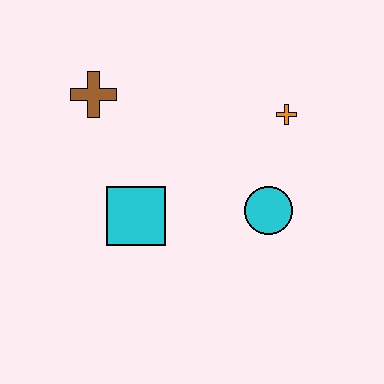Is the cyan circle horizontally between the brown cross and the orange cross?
Yes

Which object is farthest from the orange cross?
The brown cross is farthest from the orange cross.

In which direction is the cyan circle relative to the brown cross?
The cyan circle is to the right of the brown cross.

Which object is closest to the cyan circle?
The orange cross is closest to the cyan circle.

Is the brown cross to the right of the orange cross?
No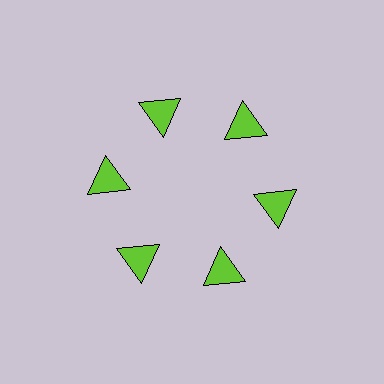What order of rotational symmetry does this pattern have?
This pattern has 6-fold rotational symmetry.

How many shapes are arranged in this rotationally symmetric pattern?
There are 6 shapes, arranged in 6 groups of 1.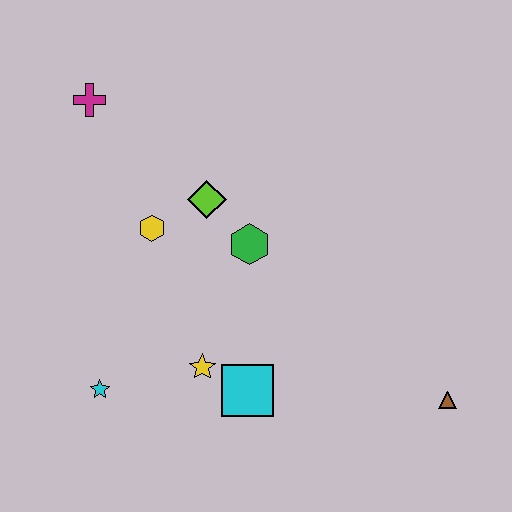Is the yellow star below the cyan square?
No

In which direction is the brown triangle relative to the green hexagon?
The brown triangle is to the right of the green hexagon.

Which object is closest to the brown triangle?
The cyan square is closest to the brown triangle.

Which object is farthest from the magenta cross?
The brown triangle is farthest from the magenta cross.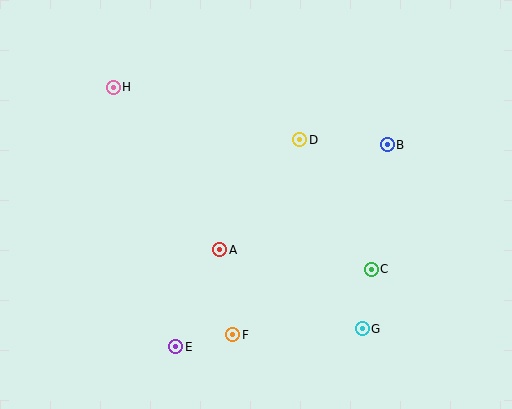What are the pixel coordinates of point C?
Point C is at (371, 269).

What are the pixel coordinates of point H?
Point H is at (113, 87).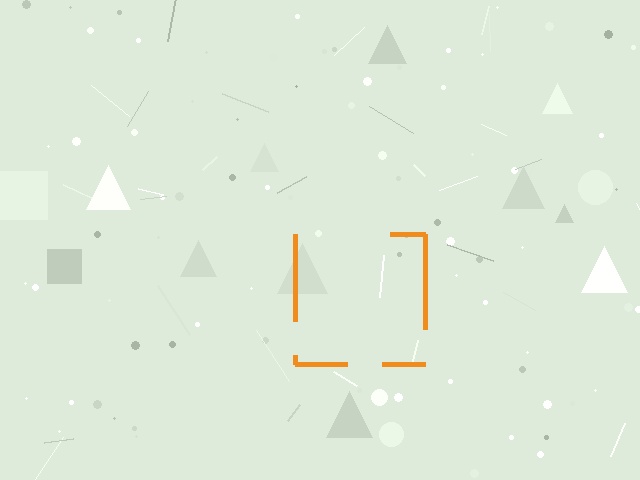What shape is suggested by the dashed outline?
The dashed outline suggests a square.